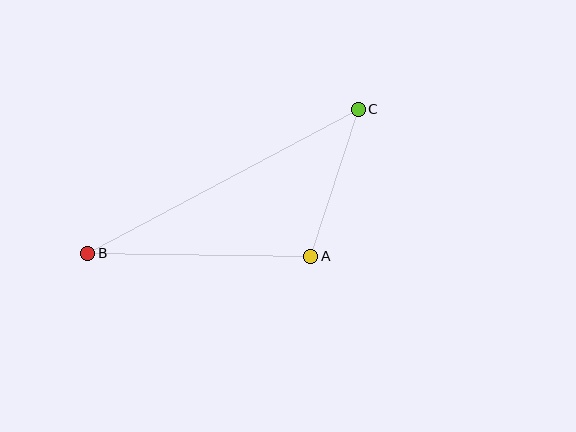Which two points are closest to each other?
Points A and C are closest to each other.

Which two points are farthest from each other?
Points B and C are farthest from each other.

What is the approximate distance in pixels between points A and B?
The distance between A and B is approximately 223 pixels.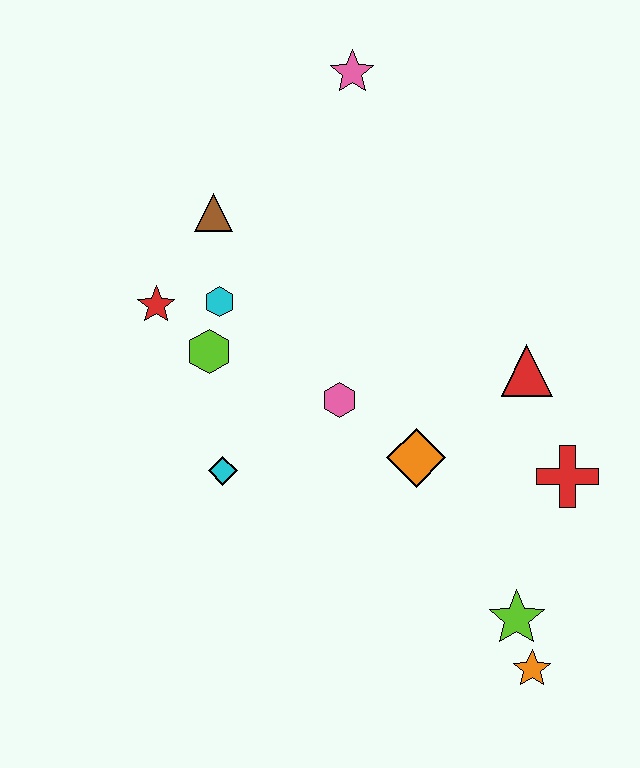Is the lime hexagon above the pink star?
No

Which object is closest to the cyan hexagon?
The lime hexagon is closest to the cyan hexagon.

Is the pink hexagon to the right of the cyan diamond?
Yes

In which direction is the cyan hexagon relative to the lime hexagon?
The cyan hexagon is above the lime hexagon.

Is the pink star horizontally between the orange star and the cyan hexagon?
Yes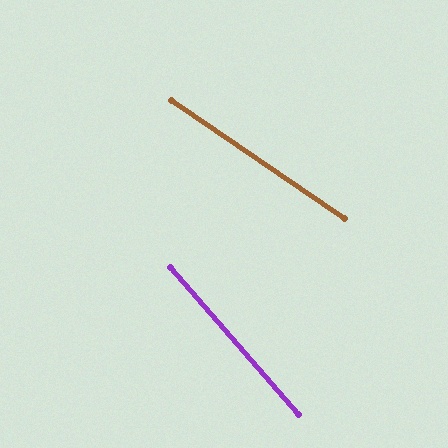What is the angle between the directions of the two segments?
Approximately 15 degrees.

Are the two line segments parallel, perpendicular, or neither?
Neither parallel nor perpendicular — they differ by about 15°.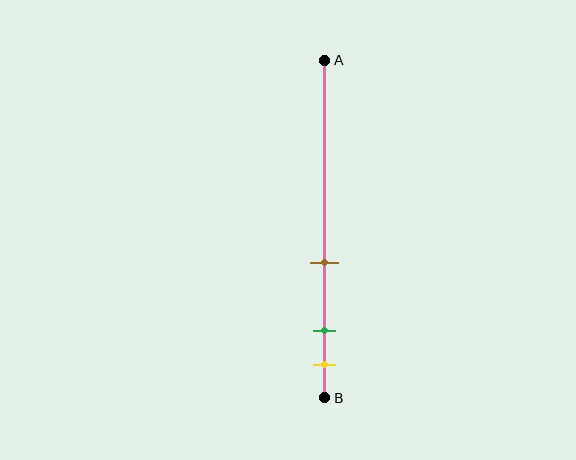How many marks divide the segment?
There are 3 marks dividing the segment.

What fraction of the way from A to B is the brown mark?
The brown mark is approximately 60% (0.6) of the way from A to B.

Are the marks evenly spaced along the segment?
No, the marks are not evenly spaced.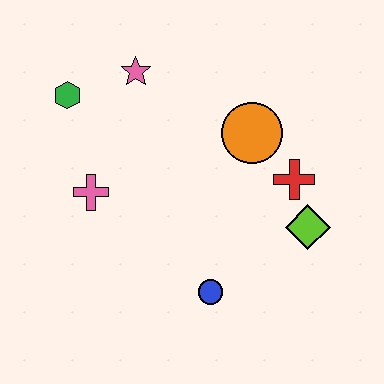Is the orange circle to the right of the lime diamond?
No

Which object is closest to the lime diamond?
The red cross is closest to the lime diamond.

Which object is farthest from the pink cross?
The lime diamond is farthest from the pink cross.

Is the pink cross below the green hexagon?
Yes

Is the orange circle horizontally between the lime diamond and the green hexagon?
Yes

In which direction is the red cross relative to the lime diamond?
The red cross is above the lime diamond.